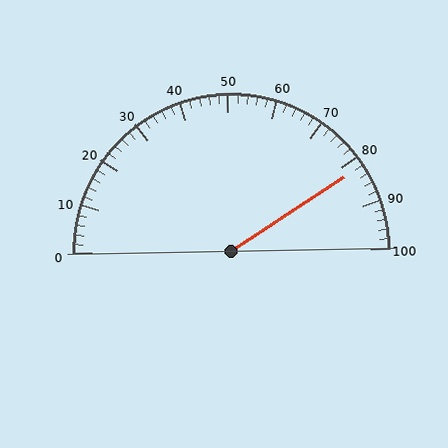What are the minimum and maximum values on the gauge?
The gauge ranges from 0 to 100.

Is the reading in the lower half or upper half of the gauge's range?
The reading is in the upper half of the range (0 to 100).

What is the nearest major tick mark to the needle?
The nearest major tick mark is 80.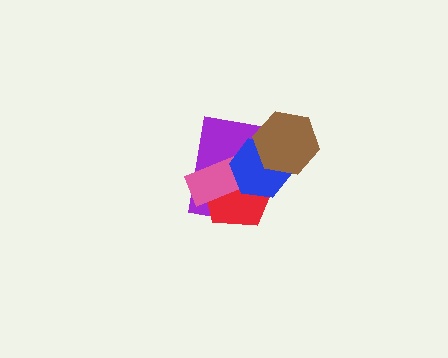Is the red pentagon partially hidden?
Yes, it is partially covered by another shape.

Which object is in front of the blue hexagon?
The brown hexagon is in front of the blue hexagon.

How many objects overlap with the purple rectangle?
4 objects overlap with the purple rectangle.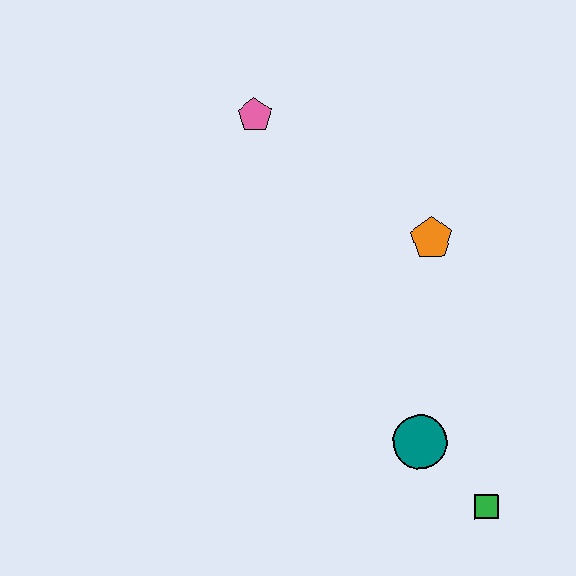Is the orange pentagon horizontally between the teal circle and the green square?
Yes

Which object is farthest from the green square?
The pink pentagon is farthest from the green square.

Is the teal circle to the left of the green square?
Yes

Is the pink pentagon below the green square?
No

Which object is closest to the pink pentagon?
The orange pentagon is closest to the pink pentagon.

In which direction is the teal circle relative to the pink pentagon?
The teal circle is below the pink pentagon.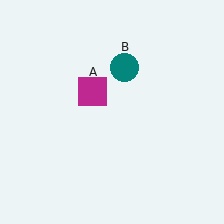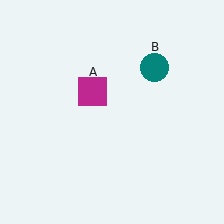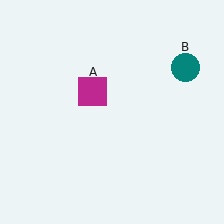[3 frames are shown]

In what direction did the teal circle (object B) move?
The teal circle (object B) moved right.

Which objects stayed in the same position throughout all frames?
Magenta square (object A) remained stationary.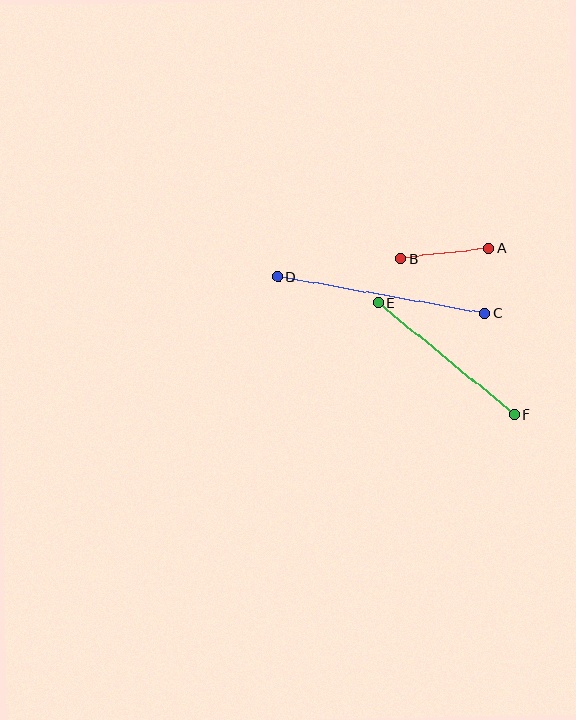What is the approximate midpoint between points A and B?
The midpoint is at approximately (445, 254) pixels.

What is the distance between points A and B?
The distance is approximately 88 pixels.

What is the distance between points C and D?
The distance is approximately 210 pixels.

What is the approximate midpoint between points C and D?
The midpoint is at approximately (381, 295) pixels.